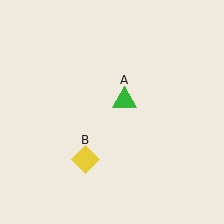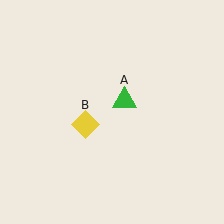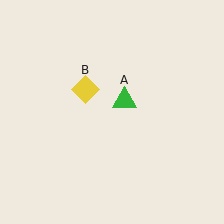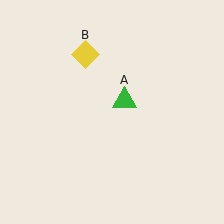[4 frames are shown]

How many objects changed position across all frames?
1 object changed position: yellow diamond (object B).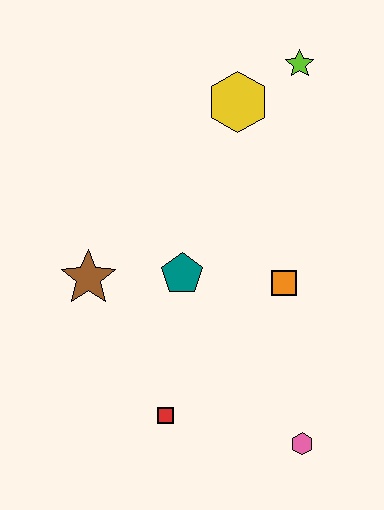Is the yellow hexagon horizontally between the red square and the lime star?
Yes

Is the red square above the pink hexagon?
Yes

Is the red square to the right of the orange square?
No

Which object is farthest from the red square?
The lime star is farthest from the red square.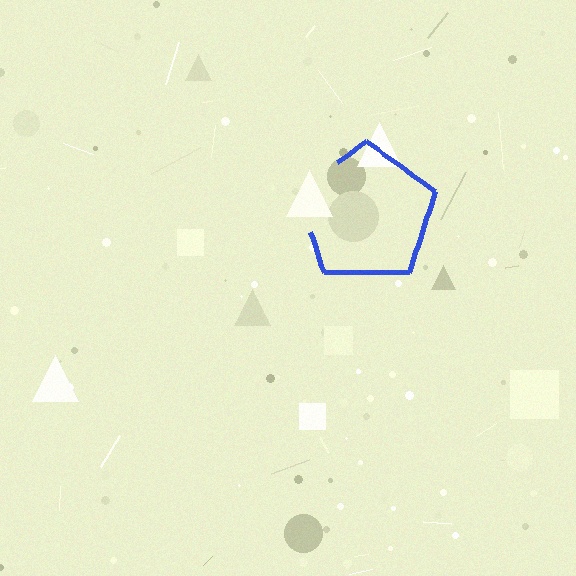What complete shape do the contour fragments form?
The contour fragments form a pentagon.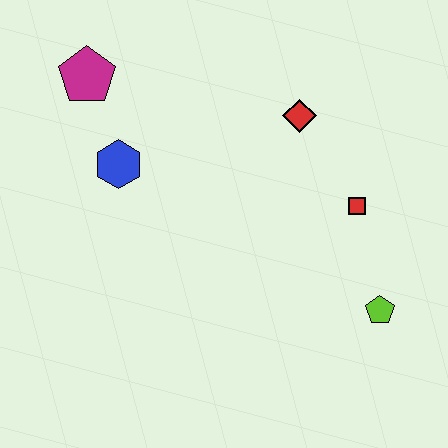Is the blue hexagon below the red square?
No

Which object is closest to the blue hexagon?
The magenta pentagon is closest to the blue hexagon.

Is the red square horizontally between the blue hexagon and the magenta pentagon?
No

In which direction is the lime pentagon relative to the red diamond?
The lime pentagon is below the red diamond.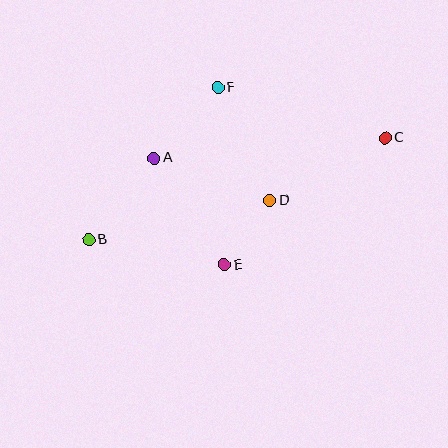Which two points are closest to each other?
Points D and E are closest to each other.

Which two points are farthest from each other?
Points B and C are farthest from each other.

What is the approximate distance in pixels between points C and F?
The distance between C and F is approximately 174 pixels.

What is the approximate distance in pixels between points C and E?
The distance between C and E is approximately 205 pixels.